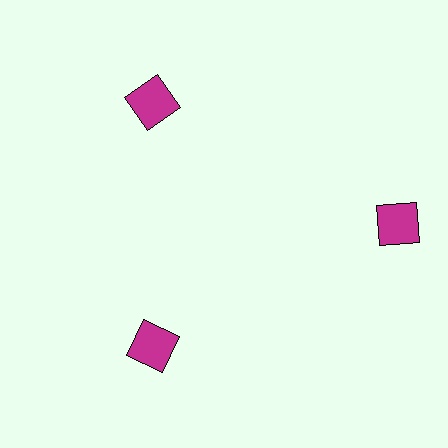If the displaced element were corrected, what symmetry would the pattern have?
It would have 3-fold rotational symmetry — the pattern would map onto itself every 120 degrees.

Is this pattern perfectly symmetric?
No. The 3 magenta squares are arranged in a ring, but one element near the 3 o'clock position is pushed outward from the center, breaking the 3-fold rotational symmetry.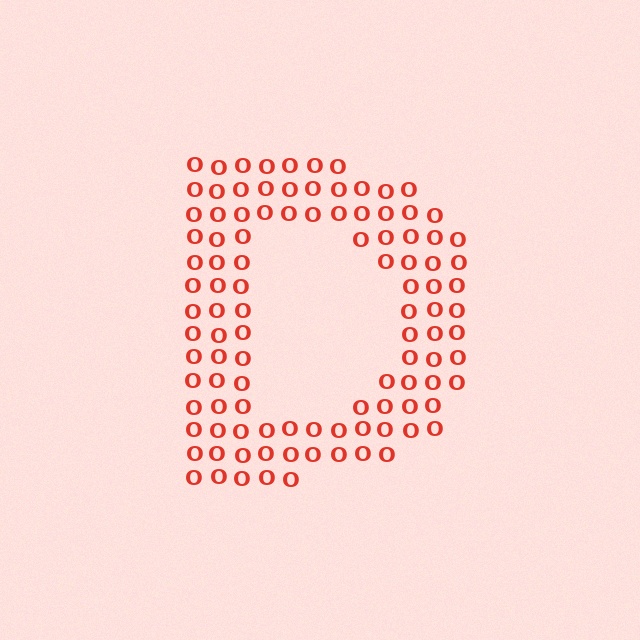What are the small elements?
The small elements are letter O's.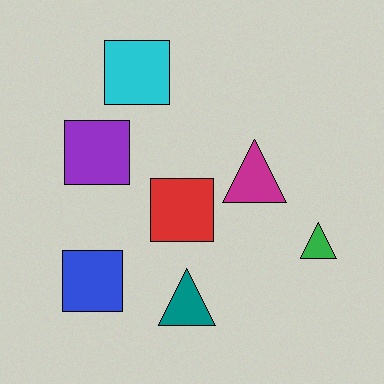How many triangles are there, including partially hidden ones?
There are 3 triangles.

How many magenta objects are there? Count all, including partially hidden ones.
There is 1 magenta object.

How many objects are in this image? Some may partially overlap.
There are 7 objects.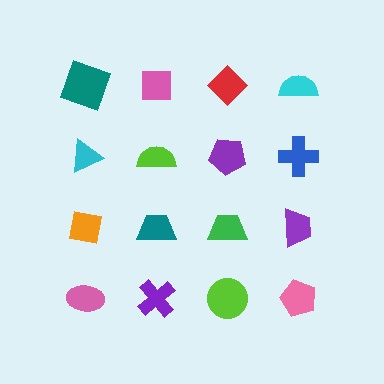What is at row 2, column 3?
A purple pentagon.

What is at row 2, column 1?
A cyan triangle.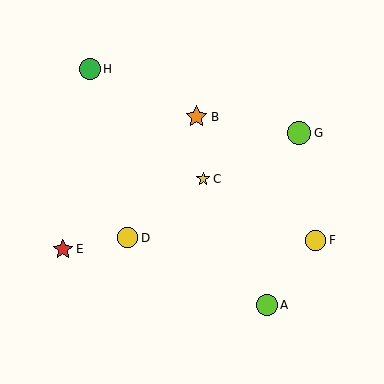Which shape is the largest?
The lime circle (labeled G) is the largest.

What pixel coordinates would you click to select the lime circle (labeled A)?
Click at (267, 305) to select the lime circle A.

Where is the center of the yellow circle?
The center of the yellow circle is at (128, 238).